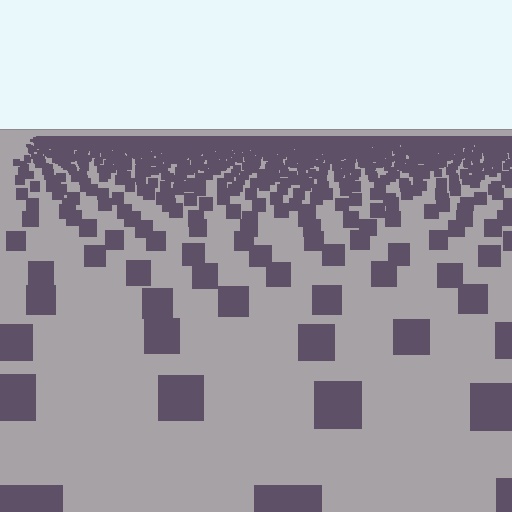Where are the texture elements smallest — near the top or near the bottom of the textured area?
Near the top.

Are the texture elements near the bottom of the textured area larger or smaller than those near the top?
Larger. Near the bottom, elements are closer to the viewer and appear at a bigger on-screen size.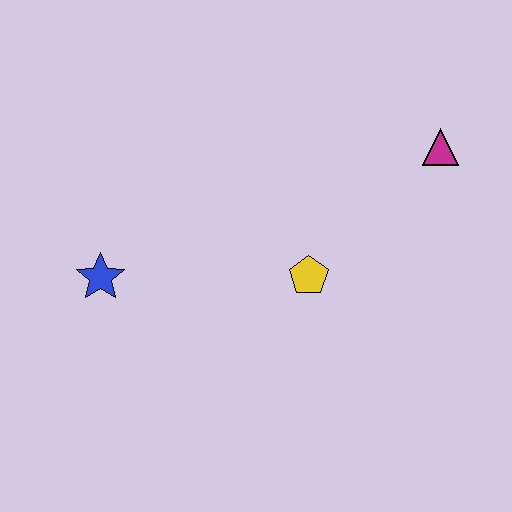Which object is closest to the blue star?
The yellow pentagon is closest to the blue star.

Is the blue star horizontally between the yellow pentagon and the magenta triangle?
No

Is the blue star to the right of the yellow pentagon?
No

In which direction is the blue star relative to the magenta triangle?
The blue star is to the left of the magenta triangle.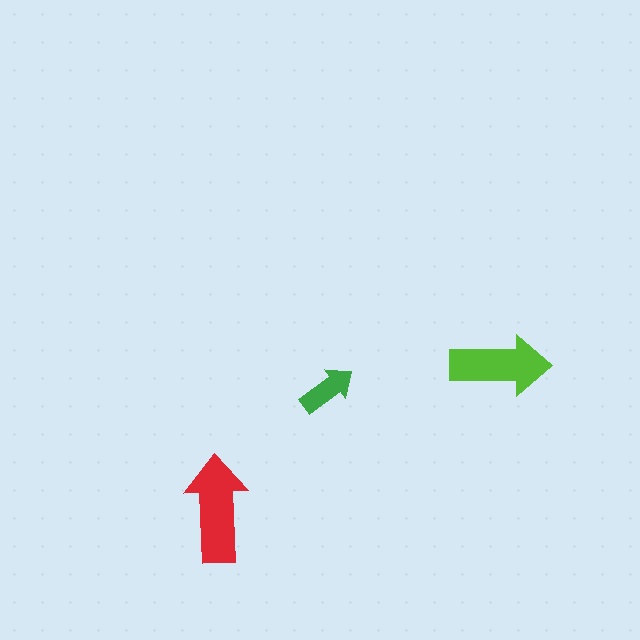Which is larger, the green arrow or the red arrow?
The red one.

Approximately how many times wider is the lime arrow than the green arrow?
About 1.5 times wider.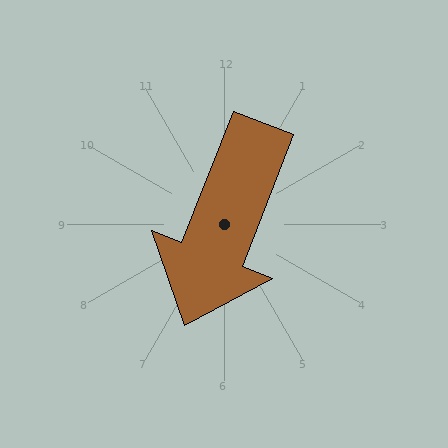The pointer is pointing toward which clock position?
Roughly 7 o'clock.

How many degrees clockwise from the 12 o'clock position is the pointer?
Approximately 201 degrees.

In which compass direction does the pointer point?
South.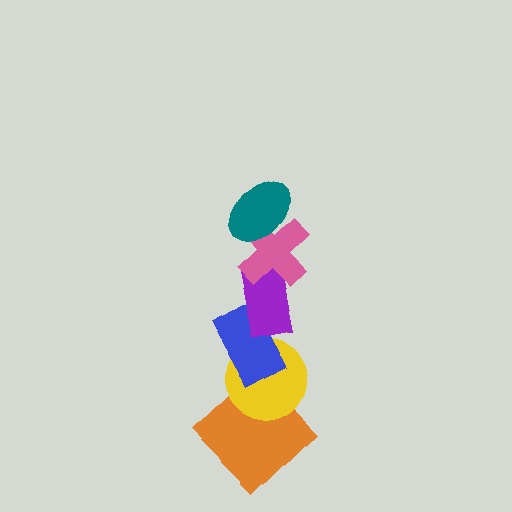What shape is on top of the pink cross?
The teal ellipse is on top of the pink cross.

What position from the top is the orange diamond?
The orange diamond is 6th from the top.